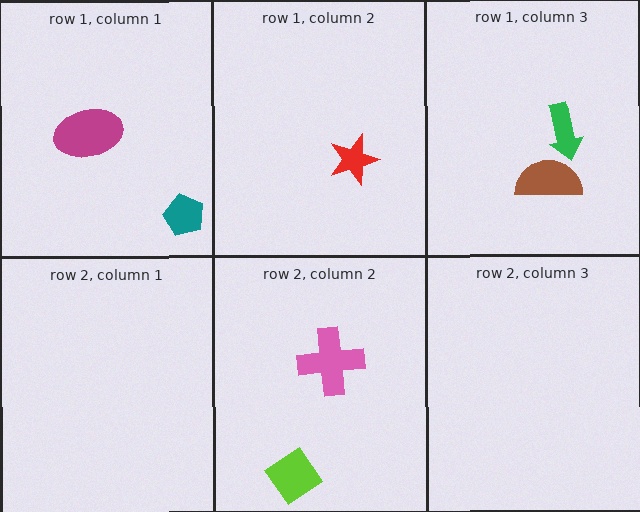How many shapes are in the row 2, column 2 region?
2.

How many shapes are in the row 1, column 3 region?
2.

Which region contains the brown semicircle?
The row 1, column 3 region.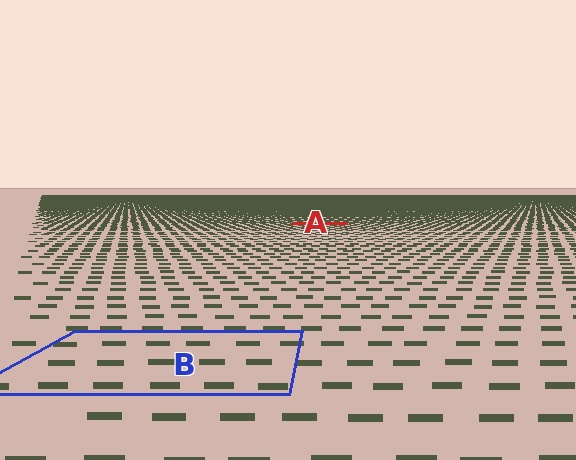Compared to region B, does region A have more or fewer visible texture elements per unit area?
Region A has more texture elements per unit area — they are packed more densely because it is farther away.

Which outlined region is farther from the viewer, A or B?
Region A is farther from the viewer — the texture elements inside it appear smaller and more densely packed.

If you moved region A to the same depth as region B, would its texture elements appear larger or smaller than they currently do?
They would appear larger. At a closer depth, the same texture elements are projected at a bigger on-screen size.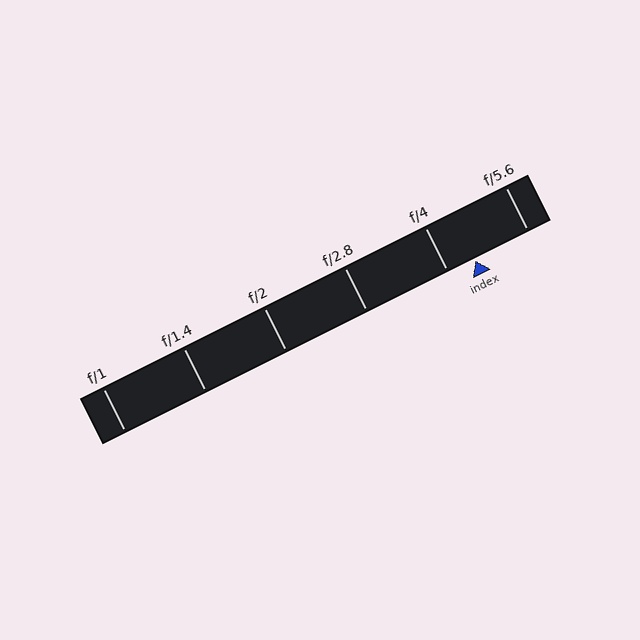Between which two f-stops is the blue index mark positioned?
The index mark is between f/4 and f/5.6.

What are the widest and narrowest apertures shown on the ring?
The widest aperture shown is f/1 and the narrowest is f/5.6.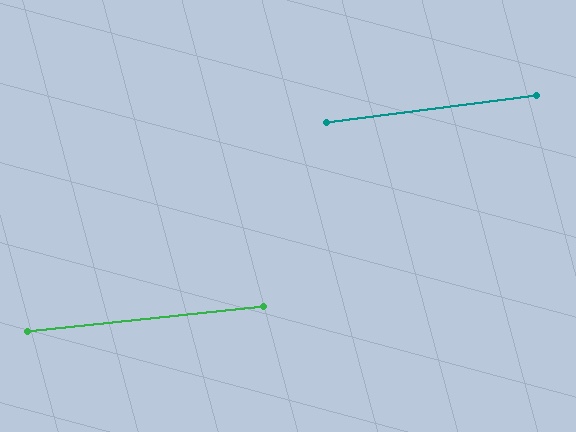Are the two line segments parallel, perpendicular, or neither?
Parallel — their directions differ by only 1.3°.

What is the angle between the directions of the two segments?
Approximately 1 degree.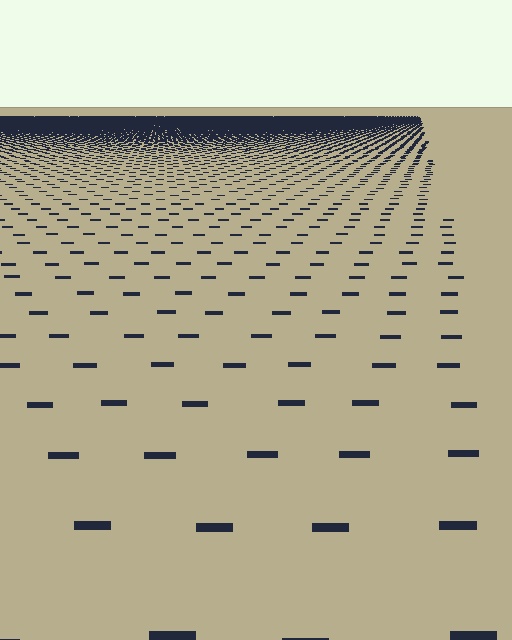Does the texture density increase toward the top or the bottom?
Density increases toward the top.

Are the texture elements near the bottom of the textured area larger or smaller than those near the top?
Larger. Near the bottom, elements are closer to the viewer and appear at a bigger on-screen size.